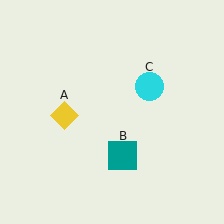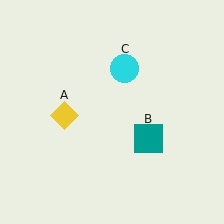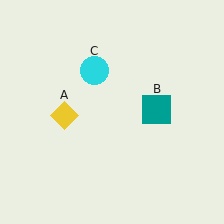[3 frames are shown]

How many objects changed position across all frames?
2 objects changed position: teal square (object B), cyan circle (object C).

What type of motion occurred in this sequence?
The teal square (object B), cyan circle (object C) rotated counterclockwise around the center of the scene.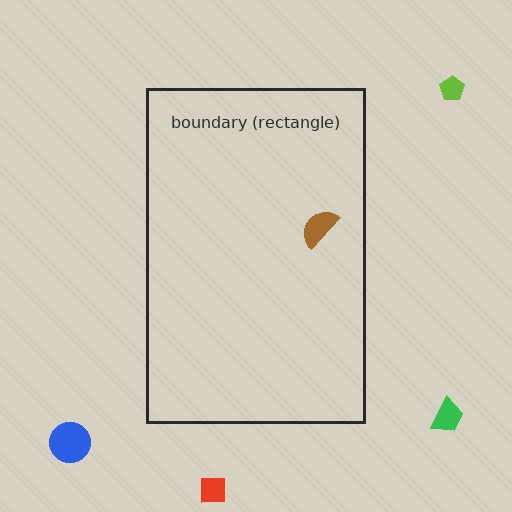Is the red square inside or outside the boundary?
Outside.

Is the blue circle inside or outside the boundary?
Outside.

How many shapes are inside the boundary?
1 inside, 4 outside.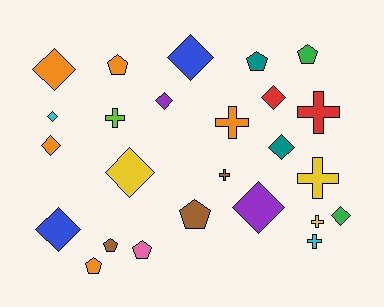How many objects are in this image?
There are 25 objects.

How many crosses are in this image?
There are 7 crosses.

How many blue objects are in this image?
There are 2 blue objects.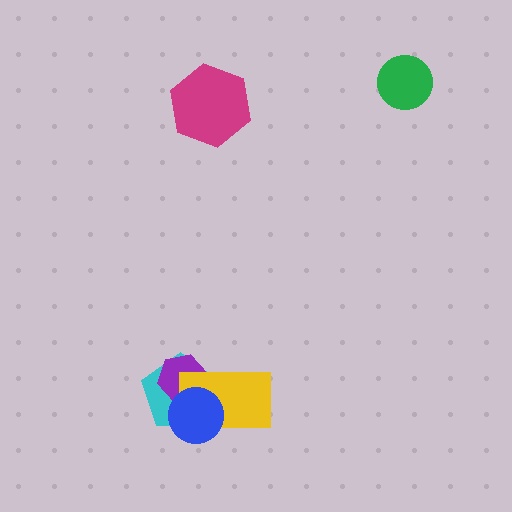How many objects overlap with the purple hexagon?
3 objects overlap with the purple hexagon.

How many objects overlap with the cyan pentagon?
3 objects overlap with the cyan pentagon.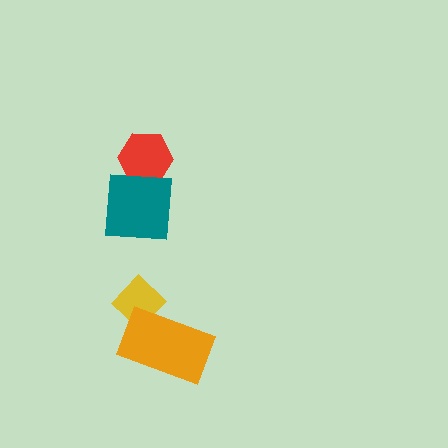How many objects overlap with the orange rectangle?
1 object overlaps with the orange rectangle.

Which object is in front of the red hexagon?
The teal square is in front of the red hexagon.